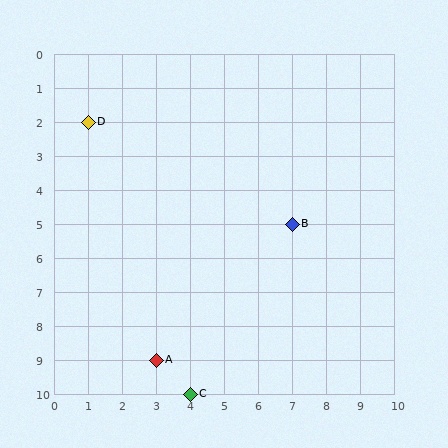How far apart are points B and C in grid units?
Points B and C are 3 columns and 5 rows apart (about 5.8 grid units diagonally).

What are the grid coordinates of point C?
Point C is at grid coordinates (4, 10).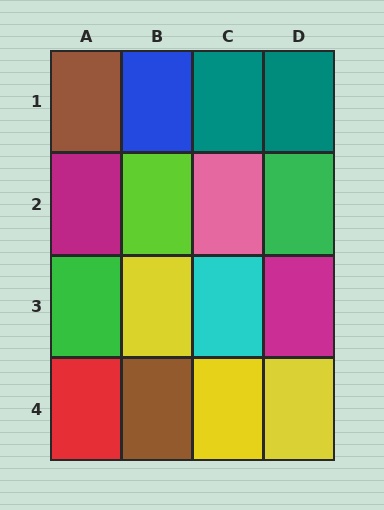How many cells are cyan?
1 cell is cyan.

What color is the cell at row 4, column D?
Yellow.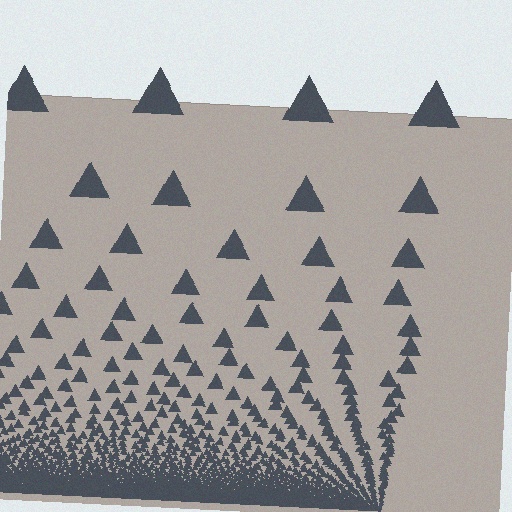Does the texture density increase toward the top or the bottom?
Density increases toward the bottom.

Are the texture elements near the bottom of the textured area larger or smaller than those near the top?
Smaller. The gradient is inverted — elements near the bottom are smaller and denser.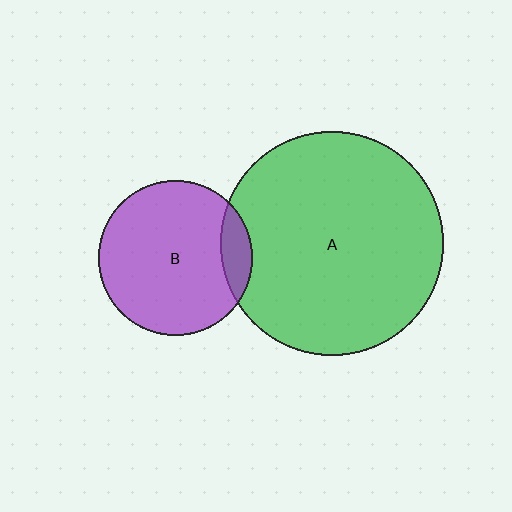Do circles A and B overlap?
Yes.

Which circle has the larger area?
Circle A (green).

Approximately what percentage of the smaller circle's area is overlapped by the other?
Approximately 10%.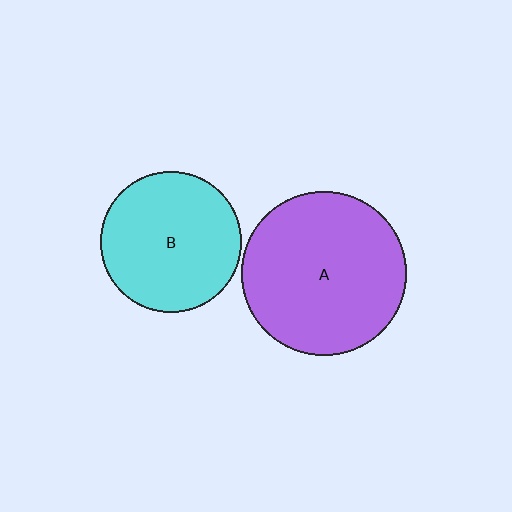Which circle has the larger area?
Circle A (purple).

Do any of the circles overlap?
No, none of the circles overlap.